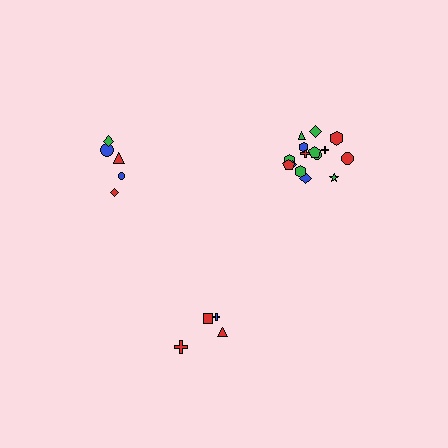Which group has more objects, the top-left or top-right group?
The top-right group.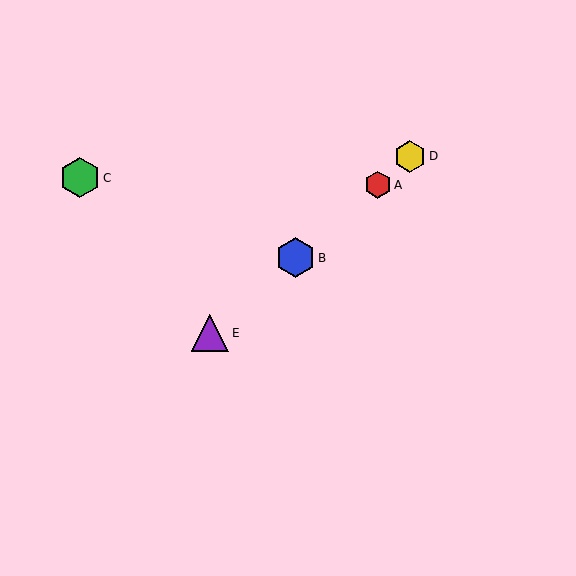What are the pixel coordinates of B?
Object B is at (295, 258).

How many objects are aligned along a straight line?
4 objects (A, B, D, E) are aligned along a straight line.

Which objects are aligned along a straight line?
Objects A, B, D, E are aligned along a straight line.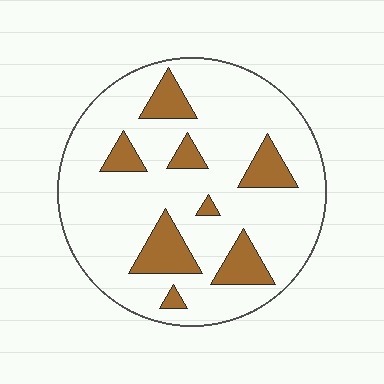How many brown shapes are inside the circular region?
8.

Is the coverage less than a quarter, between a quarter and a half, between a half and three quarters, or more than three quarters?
Less than a quarter.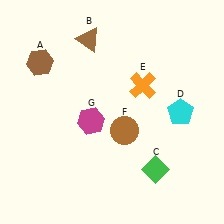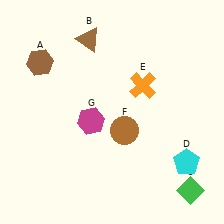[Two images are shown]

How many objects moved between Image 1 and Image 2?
2 objects moved between the two images.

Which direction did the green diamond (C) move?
The green diamond (C) moved right.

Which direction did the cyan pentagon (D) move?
The cyan pentagon (D) moved down.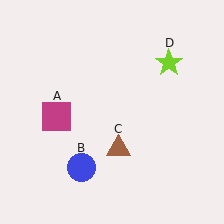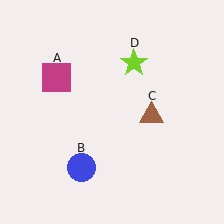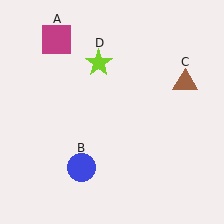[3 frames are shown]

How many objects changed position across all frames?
3 objects changed position: magenta square (object A), brown triangle (object C), lime star (object D).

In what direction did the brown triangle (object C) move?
The brown triangle (object C) moved up and to the right.